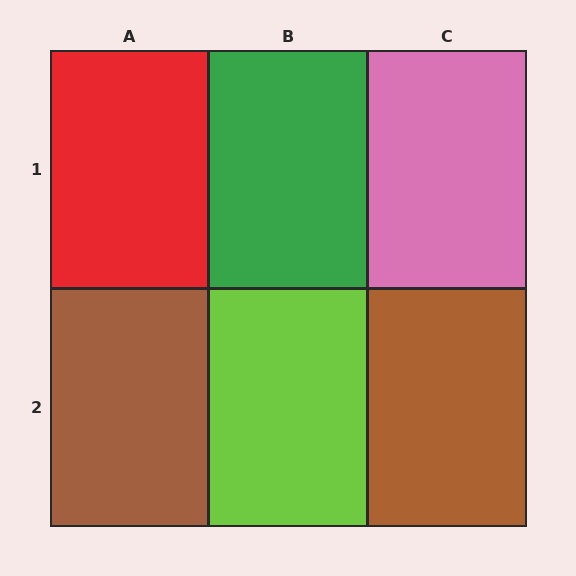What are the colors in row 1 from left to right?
Red, green, pink.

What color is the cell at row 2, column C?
Brown.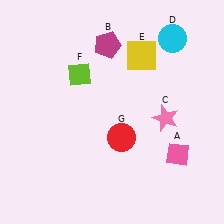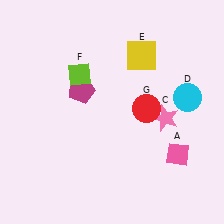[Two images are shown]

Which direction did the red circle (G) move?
The red circle (G) moved up.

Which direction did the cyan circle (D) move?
The cyan circle (D) moved down.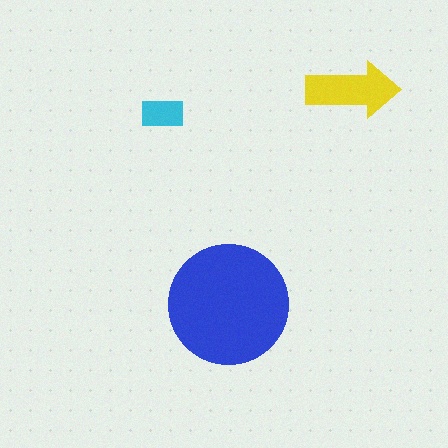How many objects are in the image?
There are 3 objects in the image.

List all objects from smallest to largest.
The cyan rectangle, the yellow arrow, the blue circle.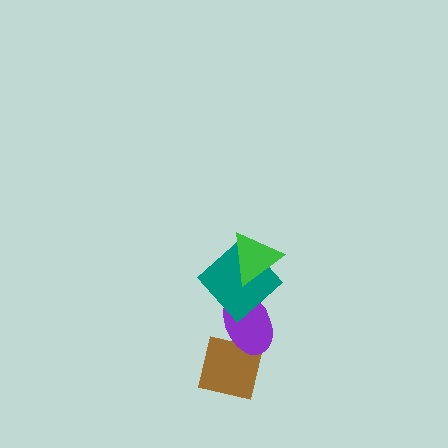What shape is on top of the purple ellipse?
The teal diamond is on top of the purple ellipse.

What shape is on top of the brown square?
The purple ellipse is on top of the brown square.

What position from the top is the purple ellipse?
The purple ellipse is 3rd from the top.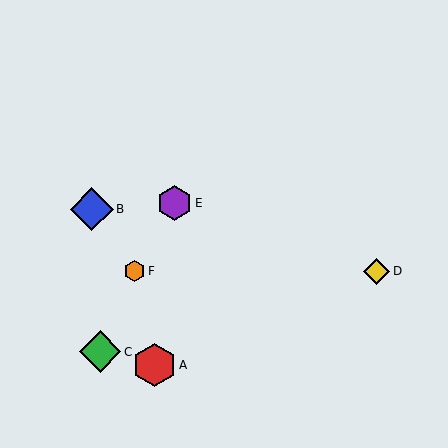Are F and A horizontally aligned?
No, F is at y≈271 and A is at y≈365.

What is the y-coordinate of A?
Object A is at y≈365.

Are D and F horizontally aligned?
Yes, both are at y≈271.